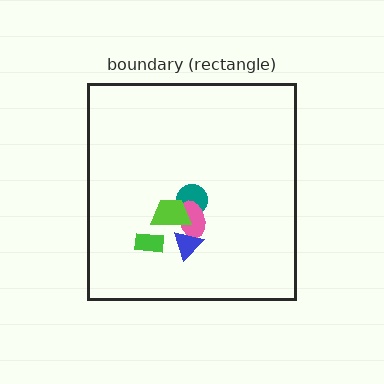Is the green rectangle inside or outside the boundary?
Inside.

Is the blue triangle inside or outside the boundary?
Inside.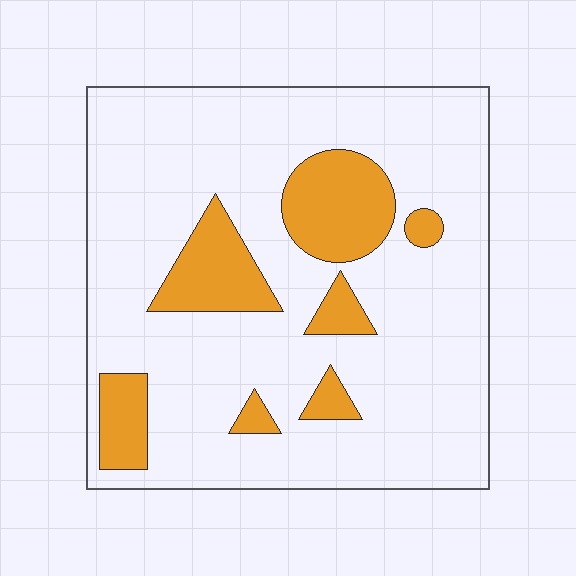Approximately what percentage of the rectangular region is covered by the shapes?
Approximately 20%.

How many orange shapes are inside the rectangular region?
7.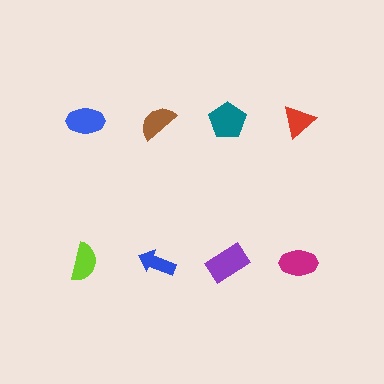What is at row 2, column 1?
A lime semicircle.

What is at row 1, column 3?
A teal pentagon.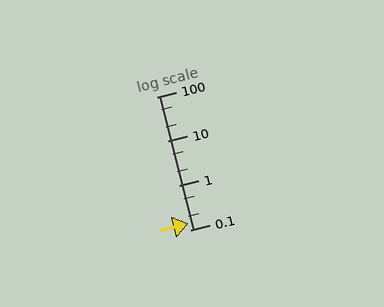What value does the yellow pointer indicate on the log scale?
The pointer indicates approximately 0.14.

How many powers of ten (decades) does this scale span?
The scale spans 3 decades, from 0.1 to 100.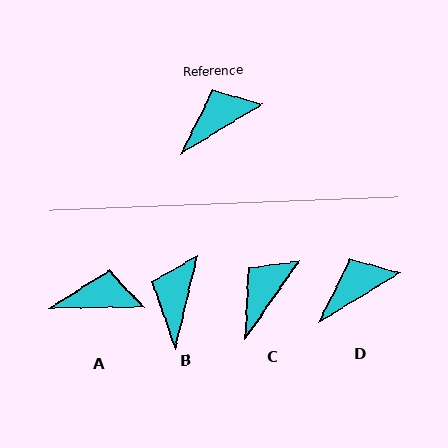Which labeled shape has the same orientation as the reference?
D.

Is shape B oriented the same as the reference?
No, it is off by about 45 degrees.